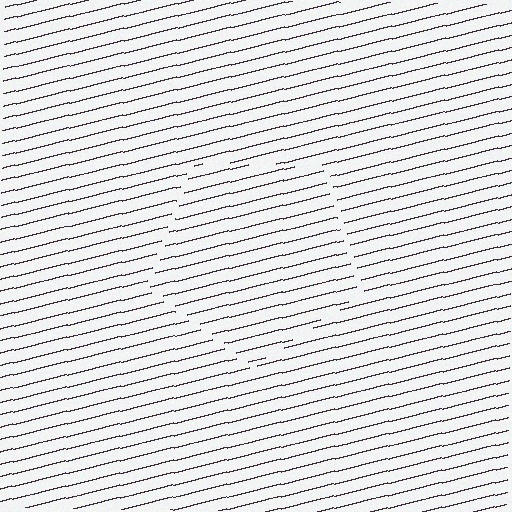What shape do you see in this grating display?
An illusory pentagon. The interior of the shape contains the same grating, shifted by half a period — the contour is defined by the phase discontinuity where line-ends from the inner and outer gratings abut.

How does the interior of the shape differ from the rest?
The interior of the shape contains the same grating, shifted by half a period — the contour is defined by the phase discontinuity where line-ends from the inner and outer gratings abut.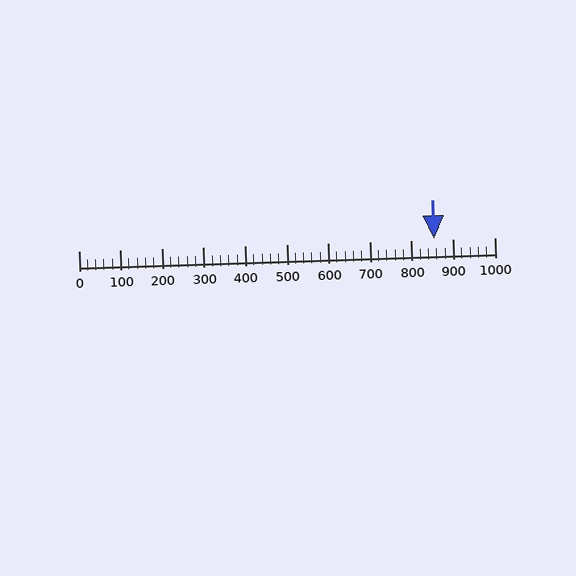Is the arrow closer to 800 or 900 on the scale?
The arrow is closer to 900.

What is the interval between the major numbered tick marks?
The major tick marks are spaced 100 units apart.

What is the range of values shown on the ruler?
The ruler shows values from 0 to 1000.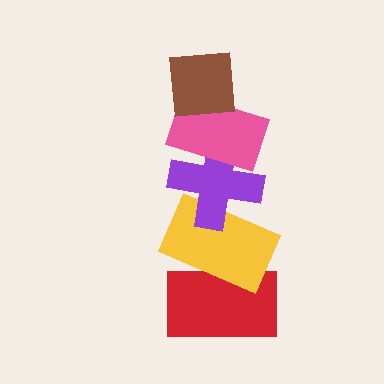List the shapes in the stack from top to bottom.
From top to bottom: the brown square, the pink rectangle, the purple cross, the yellow rectangle, the red rectangle.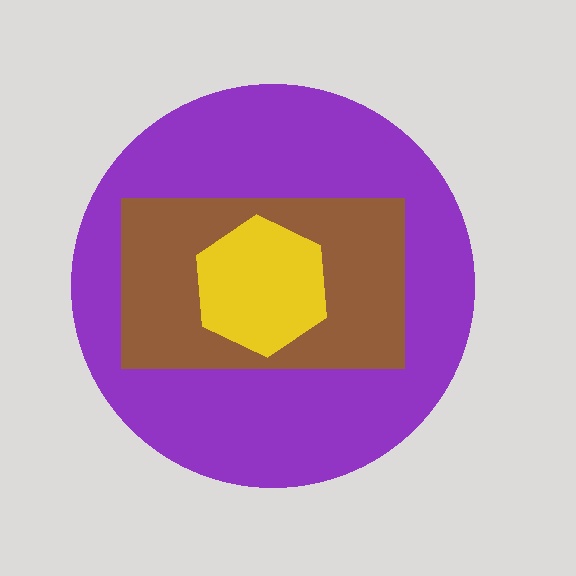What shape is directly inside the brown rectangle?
The yellow hexagon.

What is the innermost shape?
The yellow hexagon.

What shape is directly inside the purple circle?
The brown rectangle.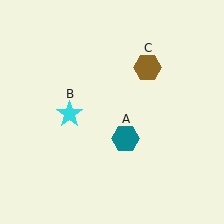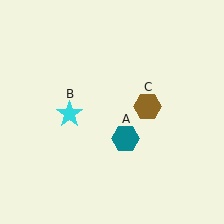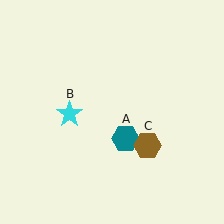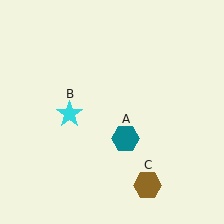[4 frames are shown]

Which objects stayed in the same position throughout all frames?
Teal hexagon (object A) and cyan star (object B) remained stationary.